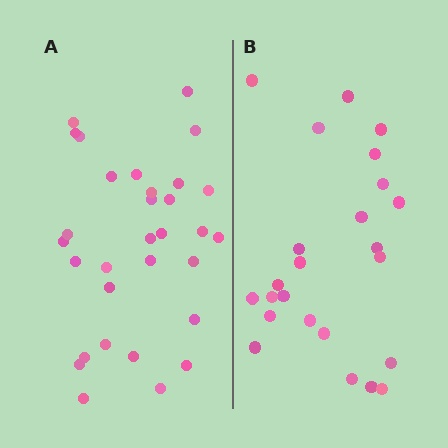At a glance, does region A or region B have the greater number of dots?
Region A (the left region) has more dots.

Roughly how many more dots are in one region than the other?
Region A has roughly 8 or so more dots than region B.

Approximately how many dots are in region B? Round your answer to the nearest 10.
About 20 dots. (The exact count is 24, which rounds to 20.)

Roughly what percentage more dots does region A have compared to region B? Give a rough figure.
About 30% more.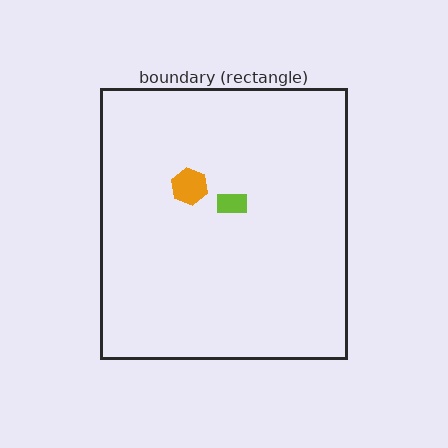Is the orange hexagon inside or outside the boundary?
Inside.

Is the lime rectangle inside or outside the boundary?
Inside.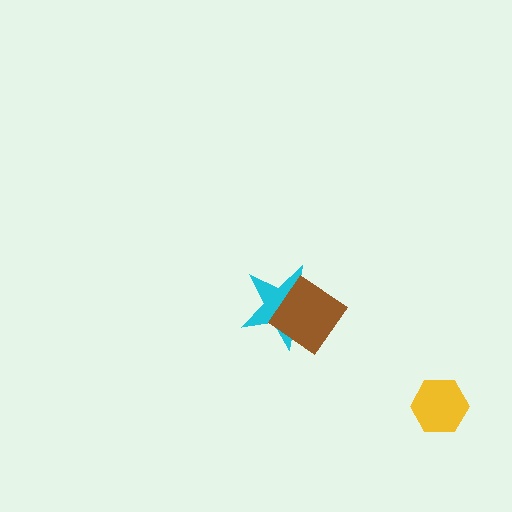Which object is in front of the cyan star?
The brown diamond is in front of the cyan star.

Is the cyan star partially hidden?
Yes, it is partially covered by another shape.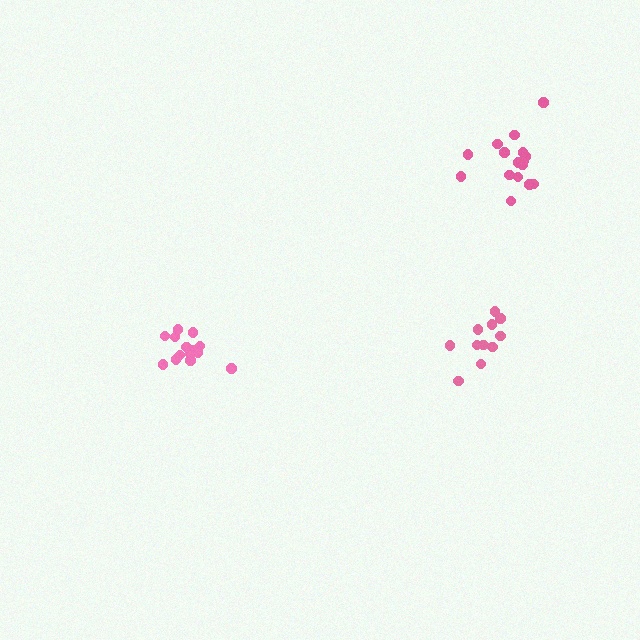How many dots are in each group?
Group 1: 11 dots, Group 2: 14 dots, Group 3: 16 dots (41 total).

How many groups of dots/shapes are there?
There are 3 groups.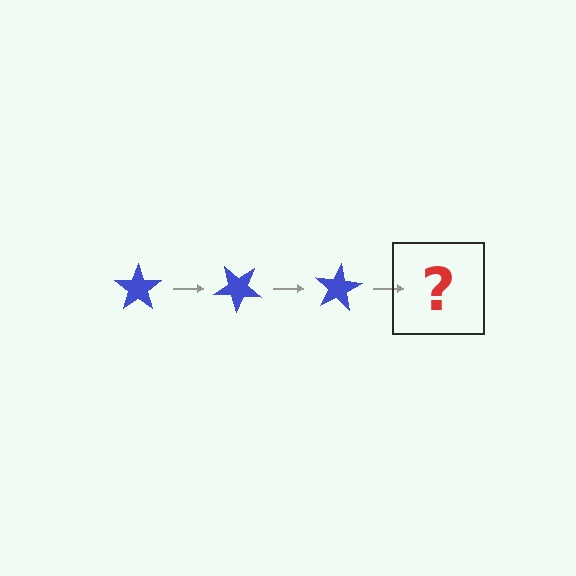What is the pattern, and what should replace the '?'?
The pattern is that the star rotates 40 degrees each step. The '?' should be a blue star rotated 120 degrees.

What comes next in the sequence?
The next element should be a blue star rotated 120 degrees.